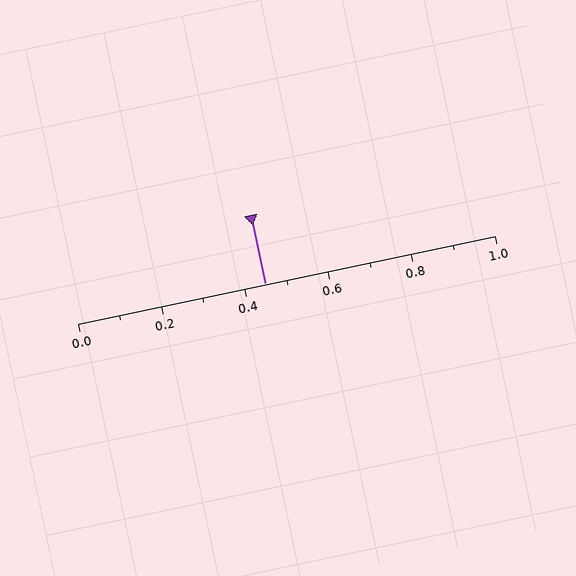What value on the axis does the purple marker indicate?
The marker indicates approximately 0.45.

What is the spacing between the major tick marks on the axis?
The major ticks are spaced 0.2 apart.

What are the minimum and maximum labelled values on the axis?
The axis runs from 0.0 to 1.0.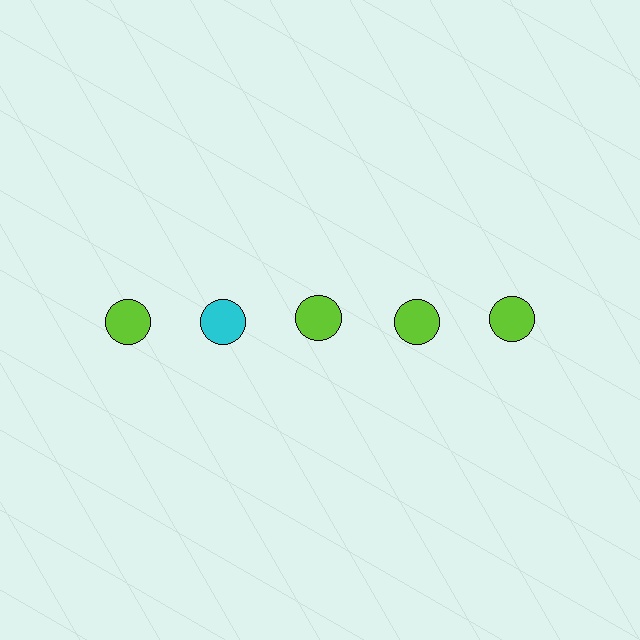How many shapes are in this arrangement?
There are 5 shapes arranged in a grid pattern.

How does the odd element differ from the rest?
It has a different color: cyan instead of lime.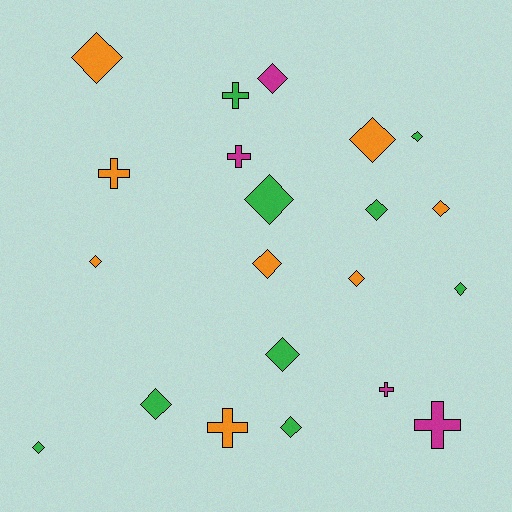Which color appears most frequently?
Green, with 9 objects.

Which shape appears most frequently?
Diamond, with 15 objects.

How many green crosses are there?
There is 1 green cross.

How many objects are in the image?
There are 21 objects.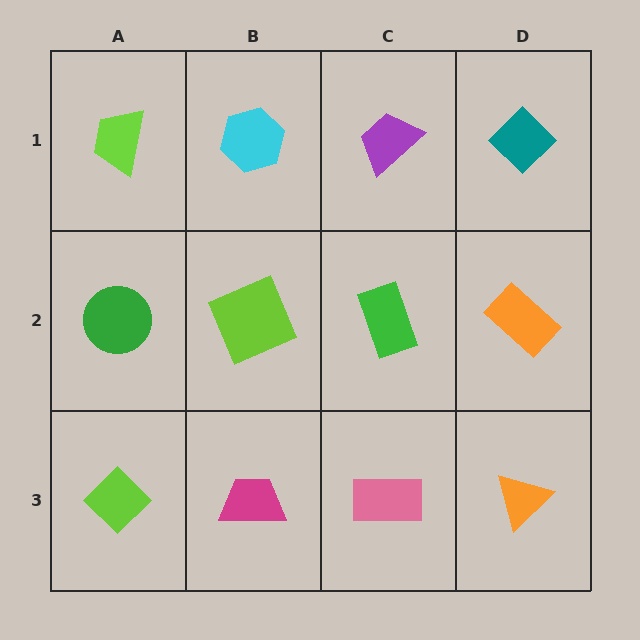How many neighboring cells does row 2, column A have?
3.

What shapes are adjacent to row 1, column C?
A green rectangle (row 2, column C), a cyan hexagon (row 1, column B), a teal diamond (row 1, column D).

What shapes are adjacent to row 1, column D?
An orange rectangle (row 2, column D), a purple trapezoid (row 1, column C).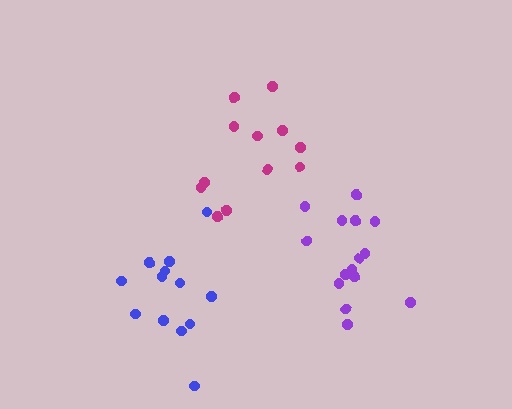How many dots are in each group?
Group 1: 15 dots, Group 2: 12 dots, Group 3: 13 dots (40 total).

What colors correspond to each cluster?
The clusters are colored: purple, magenta, blue.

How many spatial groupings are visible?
There are 3 spatial groupings.